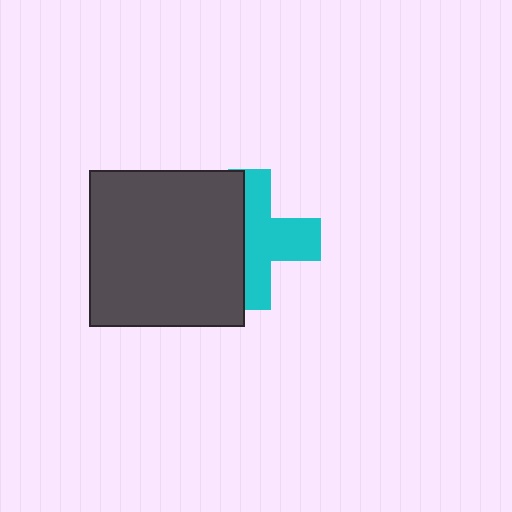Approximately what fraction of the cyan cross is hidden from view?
Roughly 44% of the cyan cross is hidden behind the dark gray square.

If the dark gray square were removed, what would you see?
You would see the complete cyan cross.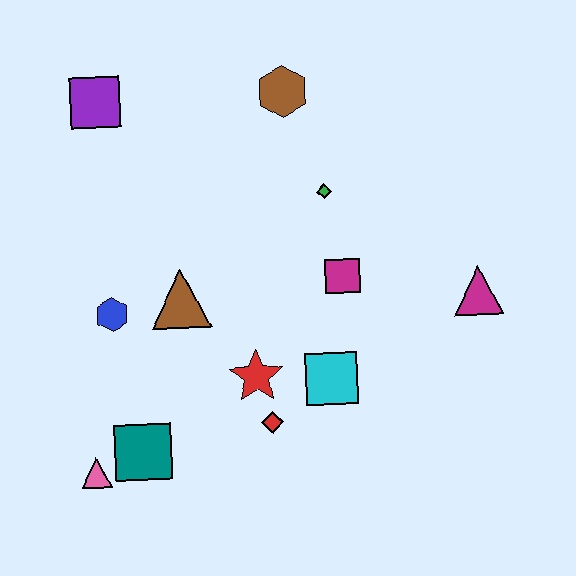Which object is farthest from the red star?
The purple square is farthest from the red star.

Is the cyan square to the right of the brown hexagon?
Yes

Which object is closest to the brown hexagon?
The green diamond is closest to the brown hexagon.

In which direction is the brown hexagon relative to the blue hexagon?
The brown hexagon is above the blue hexagon.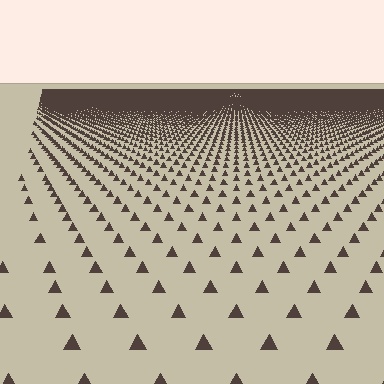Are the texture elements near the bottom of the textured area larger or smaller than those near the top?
Larger. Near the bottom, elements are closer to the viewer and appear at a bigger on-screen size.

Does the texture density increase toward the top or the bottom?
Density increases toward the top.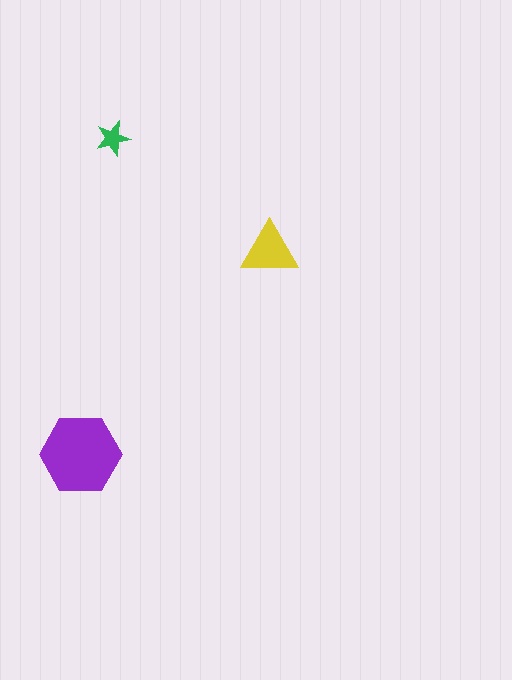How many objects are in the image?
There are 3 objects in the image.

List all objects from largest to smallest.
The purple hexagon, the yellow triangle, the green star.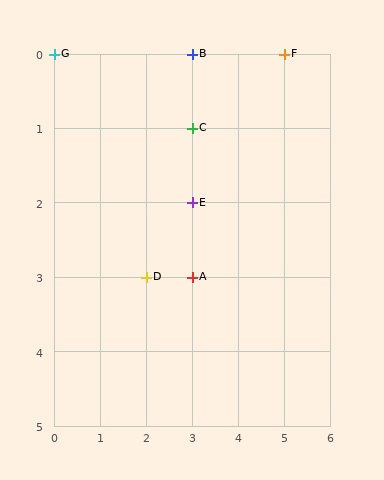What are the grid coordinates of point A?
Point A is at grid coordinates (3, 3).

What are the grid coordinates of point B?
Point B is at grid coordinates (3, 0).